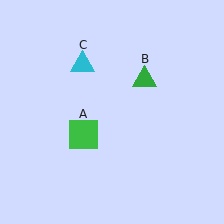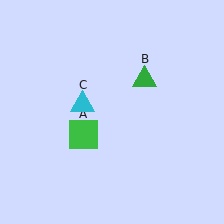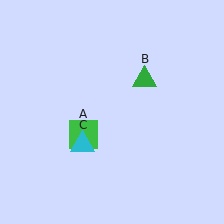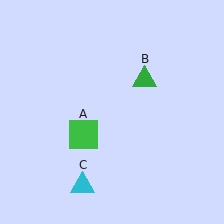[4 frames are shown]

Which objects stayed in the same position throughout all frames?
Green square (object A) and green triangle (object B) remained stationary.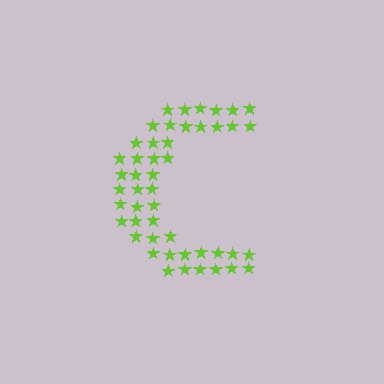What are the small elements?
The small elements are stars.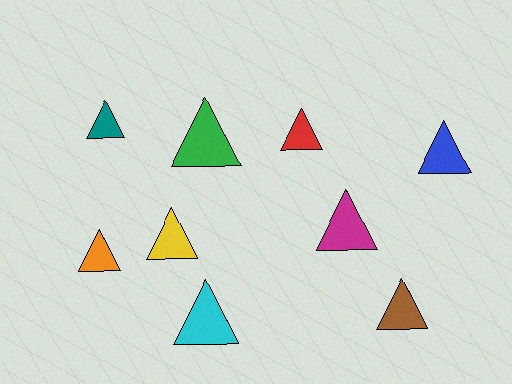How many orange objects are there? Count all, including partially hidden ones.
There is 1 orange object.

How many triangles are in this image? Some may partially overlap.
There are 9 triangles.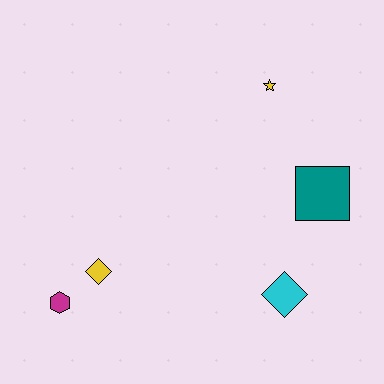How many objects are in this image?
There are 5 objects.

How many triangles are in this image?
There are no triangles.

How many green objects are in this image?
There are no green objects.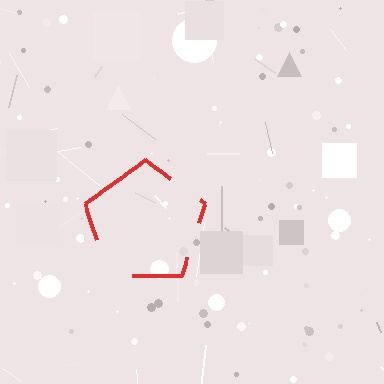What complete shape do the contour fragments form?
The contour fragments form a pentagon.